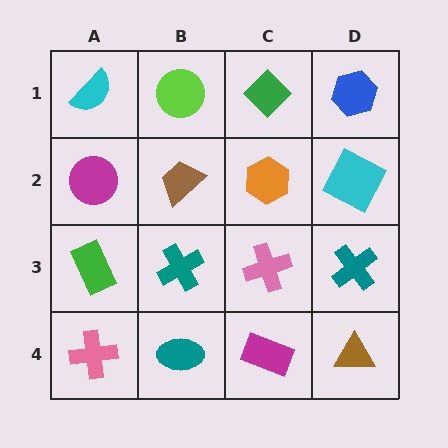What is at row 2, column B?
A brown trapezoid.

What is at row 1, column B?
A lime circle.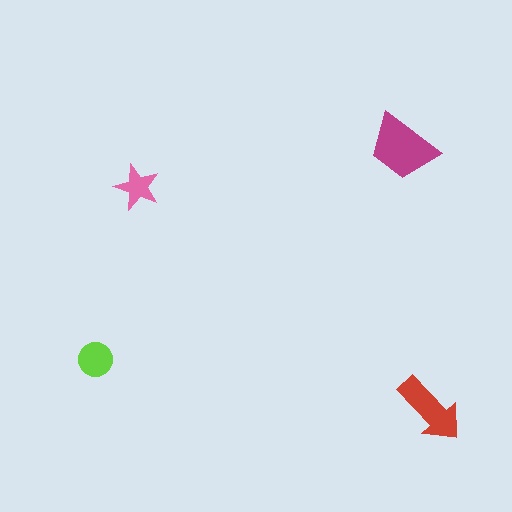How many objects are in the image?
There are 4 objects in the image.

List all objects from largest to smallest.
The magenta trapezoid, the red arrow, the lime circle, the pink star.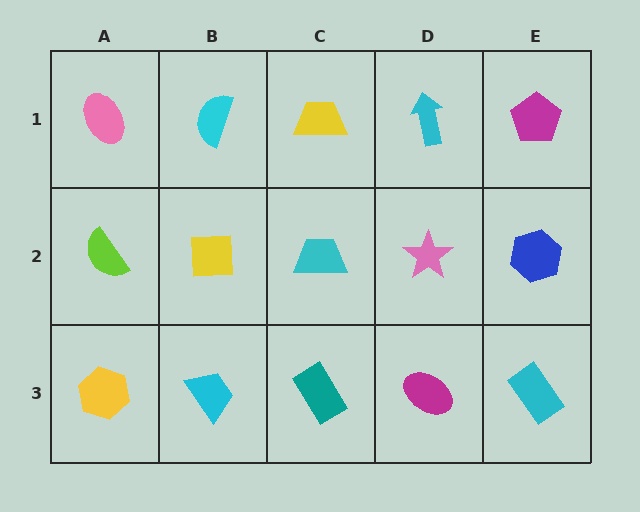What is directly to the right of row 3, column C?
A magenta ellipse.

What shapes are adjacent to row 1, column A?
A lime semicircle (row 2, column A), a cyan semicircle (row 1, column B).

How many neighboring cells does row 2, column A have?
3.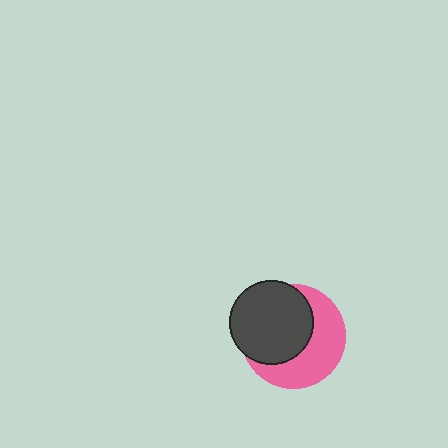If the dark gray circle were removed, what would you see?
You would see the complete pink circle.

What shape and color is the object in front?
The object in front is a dark gray circle.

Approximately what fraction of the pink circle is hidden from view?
Roughly 52% of the pink circle is hidden behind the dark gray circle.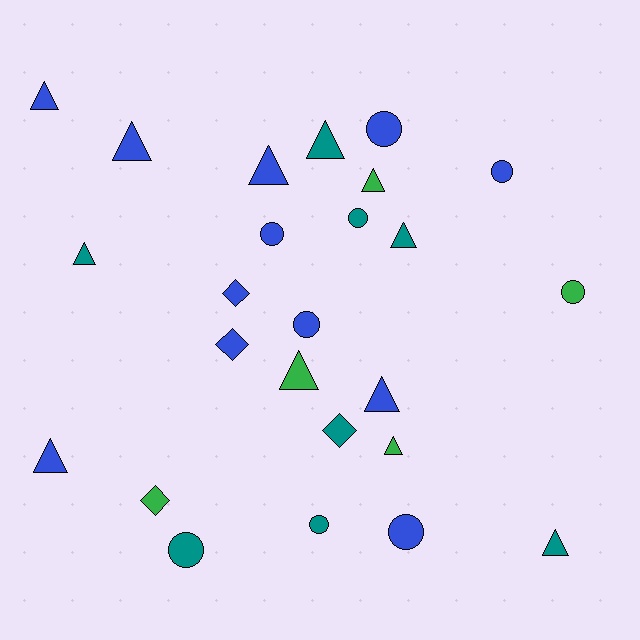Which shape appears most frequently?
Triangle, with 12 objects.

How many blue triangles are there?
There are 5 blue triangles.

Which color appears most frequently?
Blue, with 12 objects.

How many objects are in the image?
There are 25 objects.